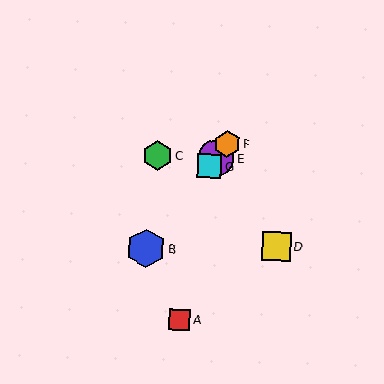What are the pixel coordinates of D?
Object D is at (277, 246).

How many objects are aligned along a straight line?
4 objects (B, E, F, G) are aligned along a straight line.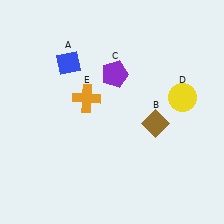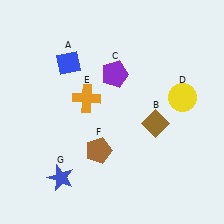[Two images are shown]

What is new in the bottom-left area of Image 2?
A blue star (G) was added in the bottom-left area of Image 2.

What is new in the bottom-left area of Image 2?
A brown pentagon (F) was added in the bottom-left area of Image 2.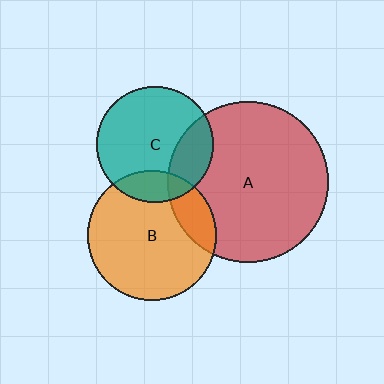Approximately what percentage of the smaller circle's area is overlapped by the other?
Approximately 25%.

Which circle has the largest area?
Circle A (red).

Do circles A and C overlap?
Yes.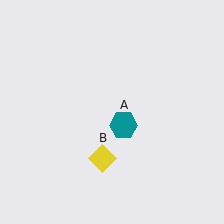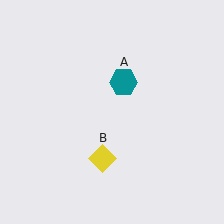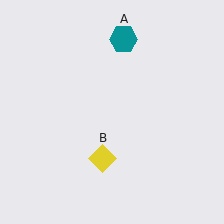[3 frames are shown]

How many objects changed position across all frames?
1 object changed position: teal hexagon (object A).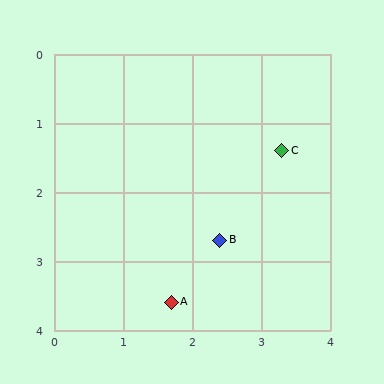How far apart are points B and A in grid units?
Points B and A are about 1.1 grid units apart.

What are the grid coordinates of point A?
Point A is at approximately (1.7, 3.6).